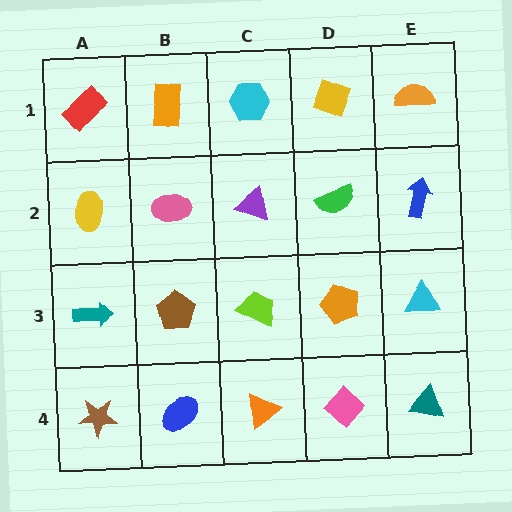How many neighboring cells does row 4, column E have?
2.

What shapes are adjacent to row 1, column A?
A yellow ellipse (row 2, column A), an orange rectangle (row 1, column B).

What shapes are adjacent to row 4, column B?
A brown pentagon (row 3, column B), a brown star (row 4, column A), an orange triangle (row 4, column C).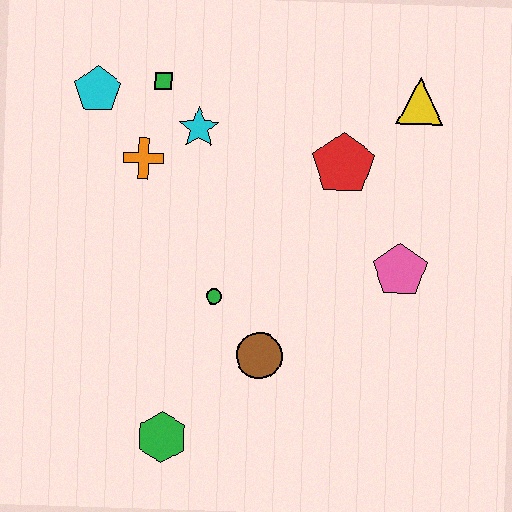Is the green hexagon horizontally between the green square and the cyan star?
Yes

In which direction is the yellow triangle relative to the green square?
The yellow triangle is to the right of the green square.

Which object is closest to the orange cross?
The cyan star is closest to the orange cross.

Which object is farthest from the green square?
The green hexagon is farthest from the green square.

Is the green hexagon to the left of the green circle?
Yes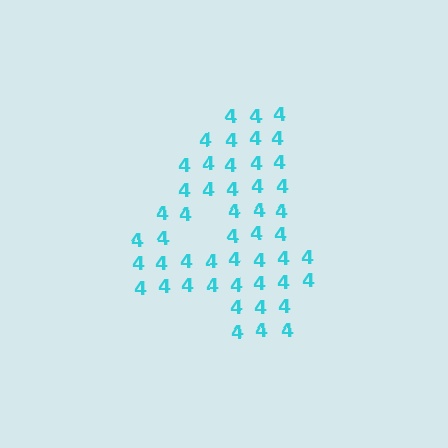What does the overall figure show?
The overall figure shows the digit 4.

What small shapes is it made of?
It is made of small digit 4's.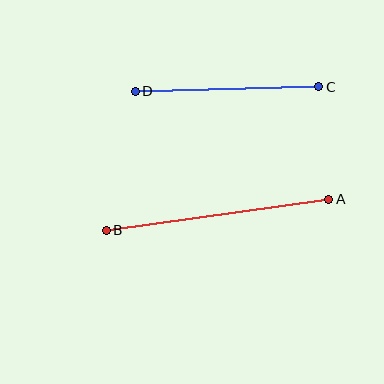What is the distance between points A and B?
The distance is approximately 225 pixels.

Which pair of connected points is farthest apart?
Points A and B are farthest apart.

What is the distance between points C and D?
The distance is approximately 184 pixels.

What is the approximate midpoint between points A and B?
The midpoint is at approximately (218, 215) pixels.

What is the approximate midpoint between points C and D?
The midpoint is at approximately (227, 89) pixels.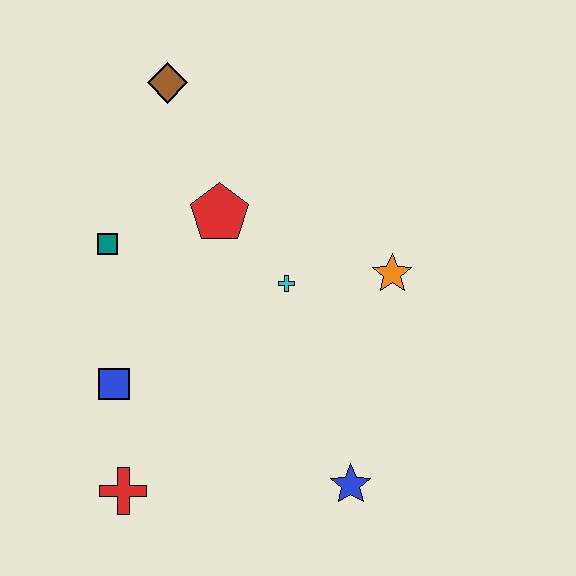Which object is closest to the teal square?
The red pentagon is closest to the teal square.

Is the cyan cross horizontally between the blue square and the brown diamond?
No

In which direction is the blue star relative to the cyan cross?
The blue star is below the cyan cross.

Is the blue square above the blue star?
Yes